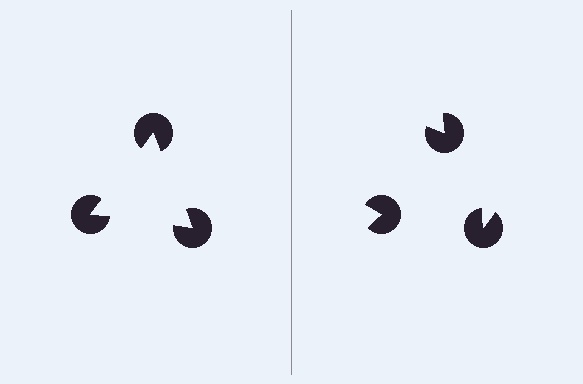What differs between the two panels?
The pac-man discs are positioned identically on both sides; only the wedge orientations differ. On the left they align to a triangle; on the right they are misaligned.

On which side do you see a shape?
An illusory triangle appears on the left side. On the right side the wedge cuts are rotated, so no coherent shape forms.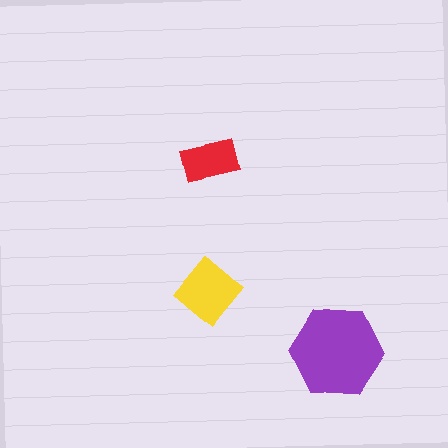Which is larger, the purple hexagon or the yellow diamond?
The purple hexagon.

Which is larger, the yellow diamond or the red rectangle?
The yellow diamond.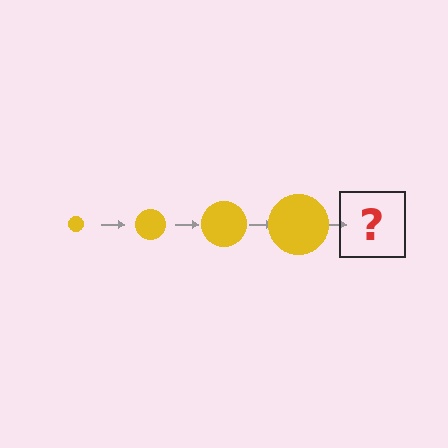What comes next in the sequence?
The next element should be a yellow circle, larger than the previous one.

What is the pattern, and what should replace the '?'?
The pattern is that the circle gets progressively larger each step. The '?' should be a yellow circle, larger than the previous one.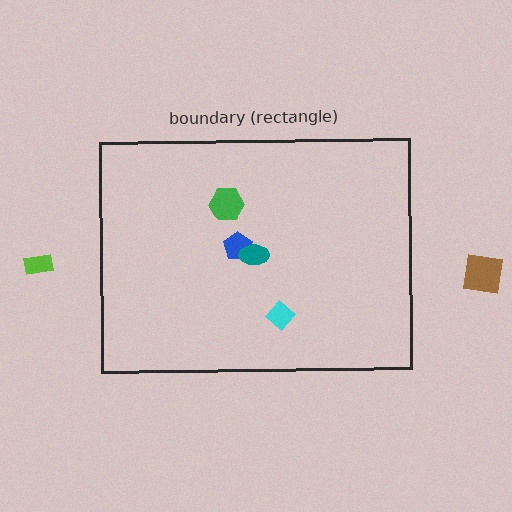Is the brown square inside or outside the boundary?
Outside.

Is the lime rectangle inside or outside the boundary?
Outside.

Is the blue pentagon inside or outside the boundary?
Inside.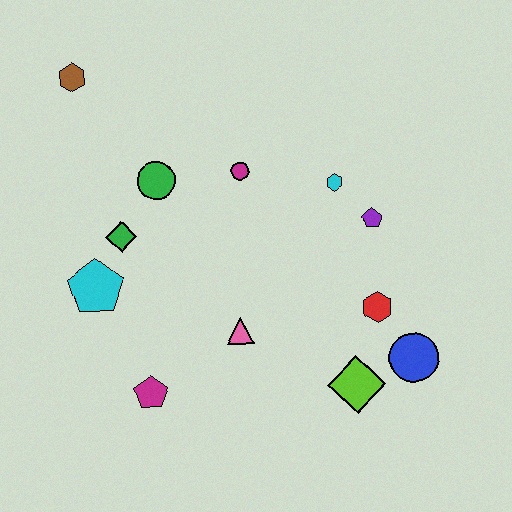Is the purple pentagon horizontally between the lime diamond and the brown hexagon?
No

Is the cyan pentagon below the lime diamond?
No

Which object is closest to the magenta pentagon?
The pink triangle is closest to the magenta pentagon.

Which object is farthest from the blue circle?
The brown hexagon is farthest from the blue circle.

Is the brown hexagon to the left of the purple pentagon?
Yes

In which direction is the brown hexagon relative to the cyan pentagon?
The brown hexagon is above the cyan pentagon.